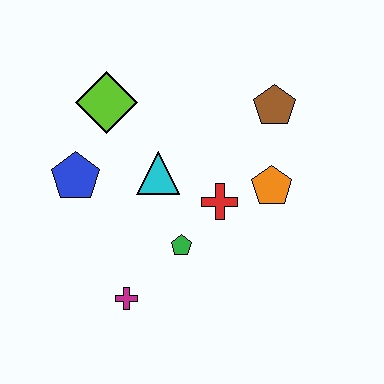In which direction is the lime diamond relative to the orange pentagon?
The lime diamond is to the left of the orange pentagon.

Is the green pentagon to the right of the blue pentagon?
Yes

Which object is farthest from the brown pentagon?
The magenta cross is farthest from the brown pentagon.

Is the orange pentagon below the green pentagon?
No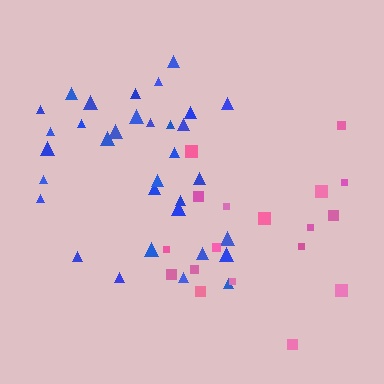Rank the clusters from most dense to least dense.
blue, pink.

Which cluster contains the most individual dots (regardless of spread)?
Blue (33).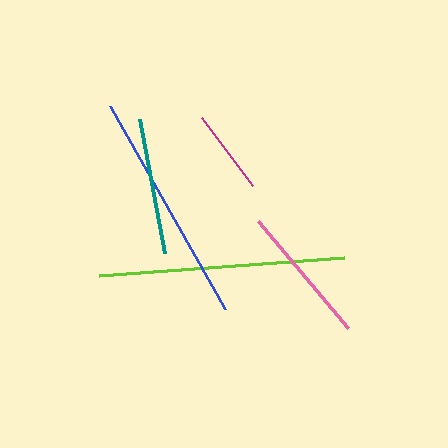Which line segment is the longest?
The lime line is the longest at approximately 246 pixels.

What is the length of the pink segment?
The pink segment is approximately 141 pixels long.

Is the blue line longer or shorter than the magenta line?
The blue line is longer than the magenta line.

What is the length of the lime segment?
The lime segment is approximately 246 pixels long.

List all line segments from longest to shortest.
From longest to shortest: lime, blue, pink, teal, magenta.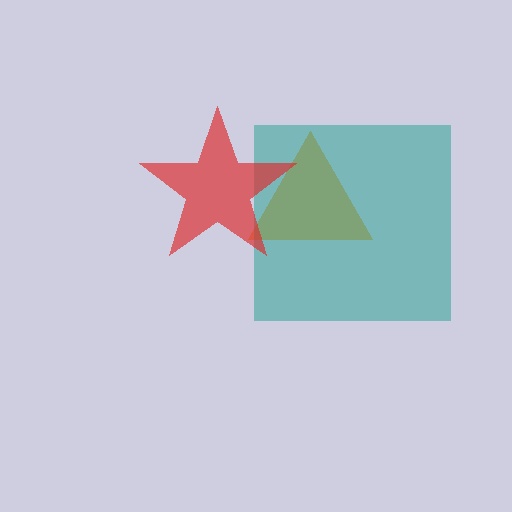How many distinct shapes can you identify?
There are 3 distinct shapes: an orange triangle, a teal square, a red star.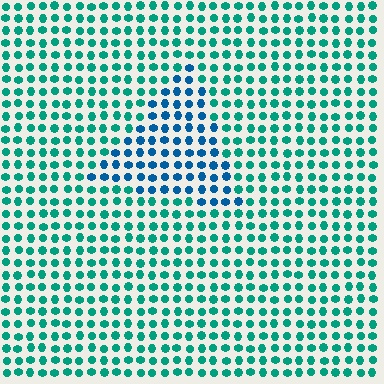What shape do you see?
I see a triangle.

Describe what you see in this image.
The image is filled with small teal elements in a uniform arrangement. A triangle-shaped region is visible where the elements are tinted to a slightly different hue, forming a subtle color boundary.